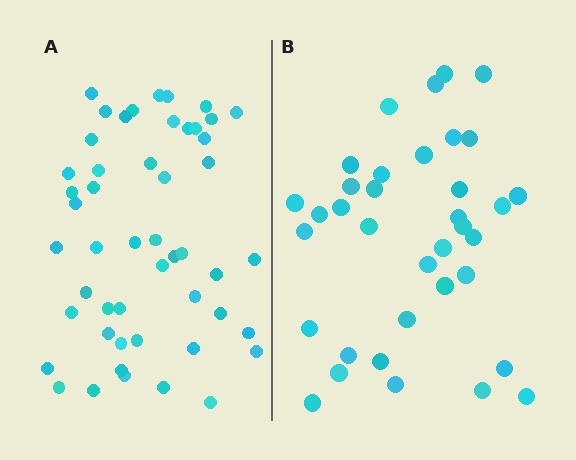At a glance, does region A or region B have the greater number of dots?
Region A (the left region) has more dots.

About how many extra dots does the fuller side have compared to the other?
Region A has approximately 15 more dots than region B.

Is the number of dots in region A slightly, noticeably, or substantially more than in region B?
Region A has noticeably more, but not dramatically so. The ratio is roughly 1.4 to 1.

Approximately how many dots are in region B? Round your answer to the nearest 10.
About 40 dots. (The exact count is 36, which rounds to 40.)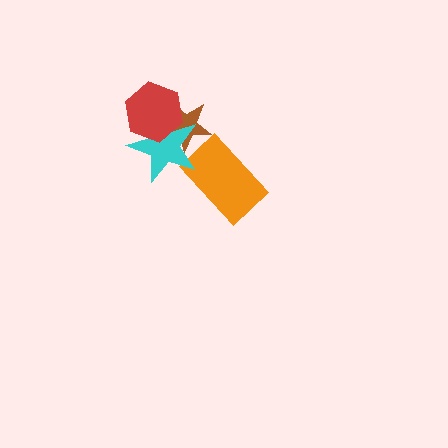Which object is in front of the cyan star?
The red hexagon is in front of the cyan star.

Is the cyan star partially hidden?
Yes, it is partially covered by another shape.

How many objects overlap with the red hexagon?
2 objects overlap with the red hexagon.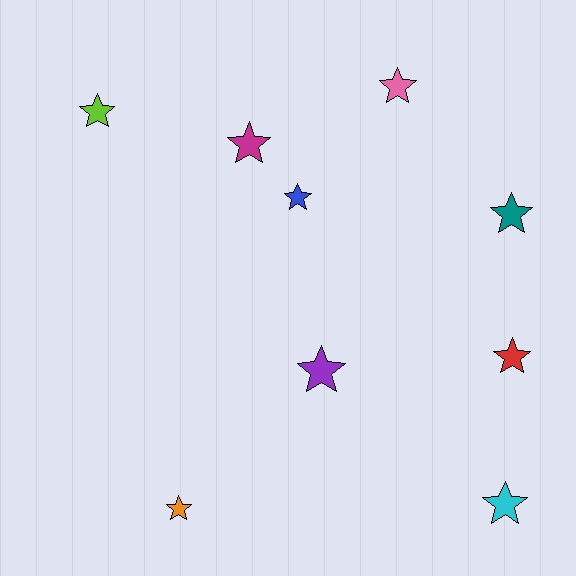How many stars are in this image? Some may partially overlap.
There are 9 stars.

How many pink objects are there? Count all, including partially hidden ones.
There is 1 pink object.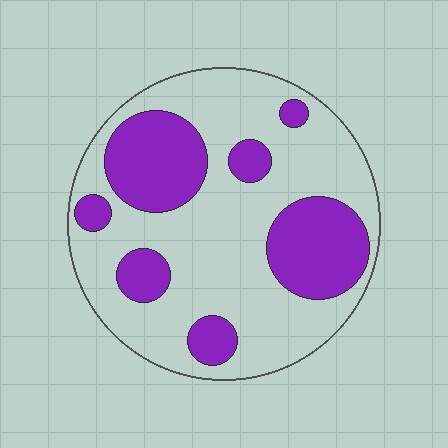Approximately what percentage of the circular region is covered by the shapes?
Approximately 30%.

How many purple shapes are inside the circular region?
7.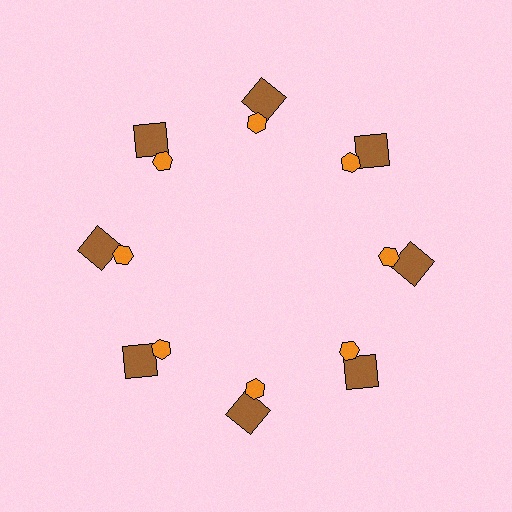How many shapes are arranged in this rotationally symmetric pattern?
There are 16 shapes, arranged in 8 groups of 2.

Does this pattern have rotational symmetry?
Yes, this pattern has 8-fold rotational symmetry. It looks the same after rotating 45 degrees around the center.